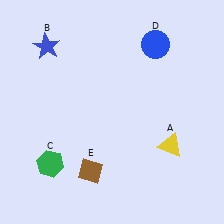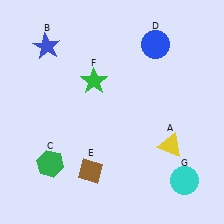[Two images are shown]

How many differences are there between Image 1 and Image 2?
There are 2 differences between the two images.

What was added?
A green star (F), a cyan circle (G) were added in Image 2.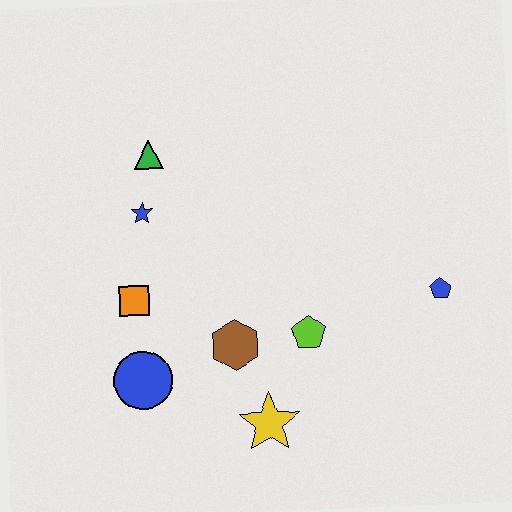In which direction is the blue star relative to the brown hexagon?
The blue star is above the brown hexagon.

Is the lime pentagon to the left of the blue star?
No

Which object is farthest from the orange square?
The blue pentagon is farthest from the orange square.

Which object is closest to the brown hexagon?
The lime pentagon is closest to the brown hexagon.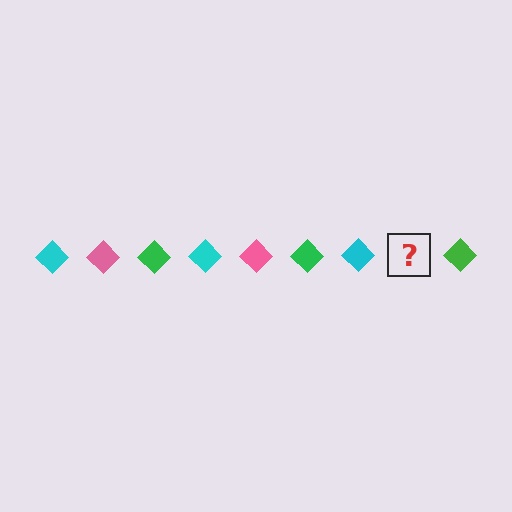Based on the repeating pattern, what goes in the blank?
The blank should be a pink diamond.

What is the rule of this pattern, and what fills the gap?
The rule is that the pattern cycles through cyan, pink, green diamonds. The gap should be filled with a pink diamond.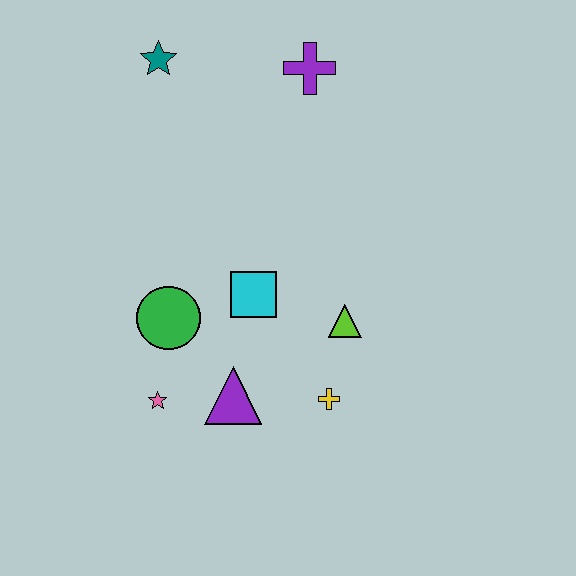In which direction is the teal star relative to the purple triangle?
The teal star is above the purple triangle.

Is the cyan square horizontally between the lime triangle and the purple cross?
No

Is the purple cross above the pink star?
Yes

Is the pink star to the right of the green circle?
No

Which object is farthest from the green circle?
The purple cross is farthest from the green circle.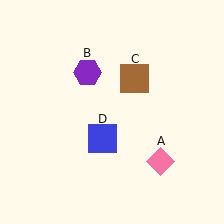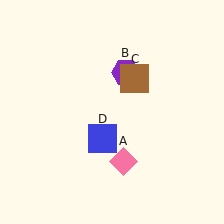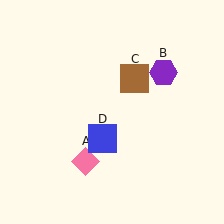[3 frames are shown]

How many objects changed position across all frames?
2 objects changed position: pink diamond (object A), purple hexagon (object B).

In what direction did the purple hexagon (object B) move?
The purple hexagon (object B) moved right.